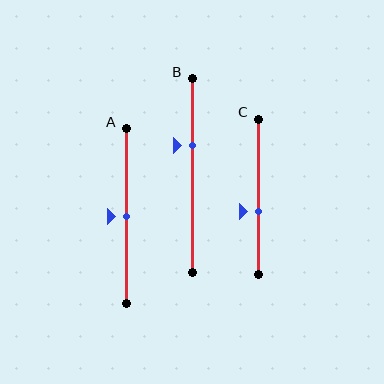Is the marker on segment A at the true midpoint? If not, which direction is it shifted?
Yes, the marker on segment A is at the true midpoint.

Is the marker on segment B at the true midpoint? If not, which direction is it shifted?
No, the marker on segment B is shifted upward by about 16% of the segment length.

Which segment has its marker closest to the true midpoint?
Segment A has its marker closest to the true midpoint.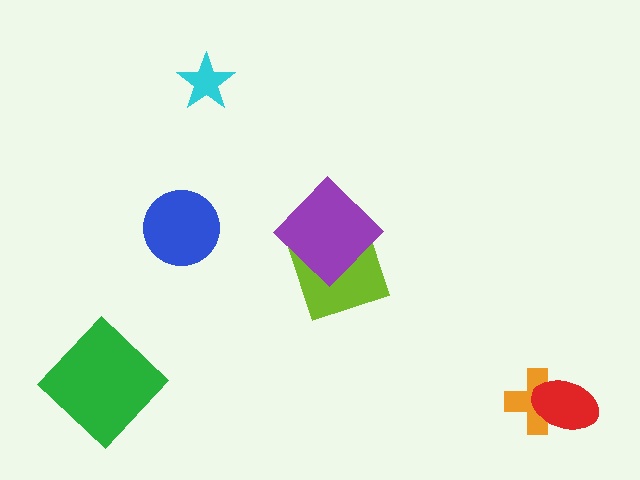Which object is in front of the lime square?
The purple diamond is in front of the lime square.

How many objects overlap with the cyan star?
0 objects overlap with the cyan star.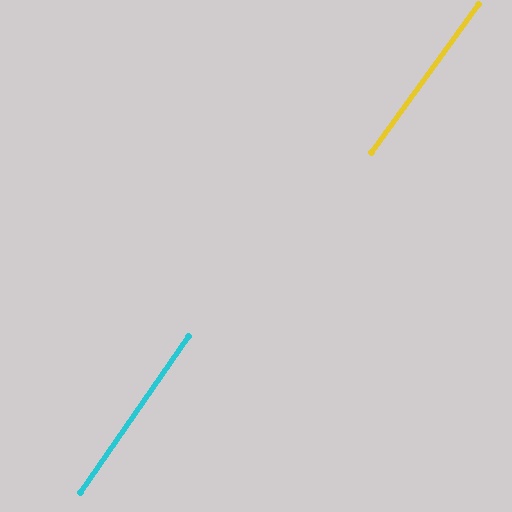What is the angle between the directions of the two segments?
Approximately 1 degree.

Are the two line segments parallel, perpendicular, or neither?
Parallel — their directions differ by only 1.4°.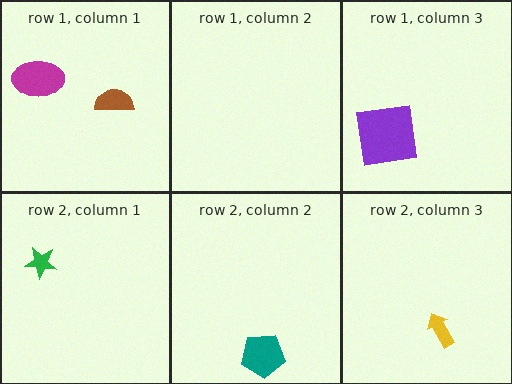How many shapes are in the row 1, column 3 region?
1.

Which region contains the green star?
The row 2, column 1 region.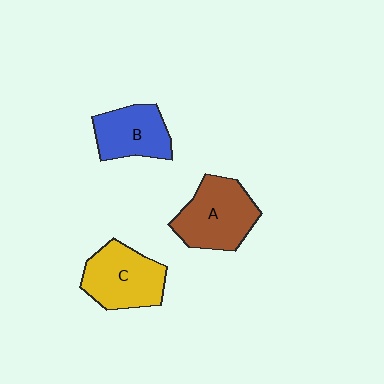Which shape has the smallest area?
Shape B (blue).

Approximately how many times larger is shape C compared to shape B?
Approximately 1.2 times.